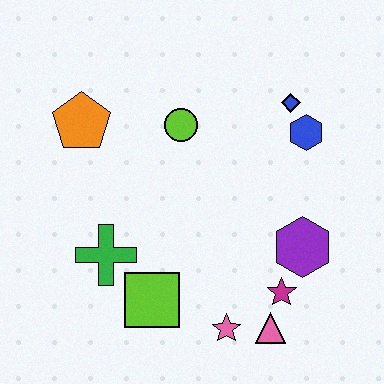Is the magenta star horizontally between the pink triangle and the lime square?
No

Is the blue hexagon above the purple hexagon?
Yes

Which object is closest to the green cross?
The lime square is closest to the green cross.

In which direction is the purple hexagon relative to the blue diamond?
The purple hexagon is below the blue diamond.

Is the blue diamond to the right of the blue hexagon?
No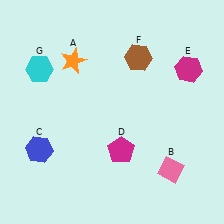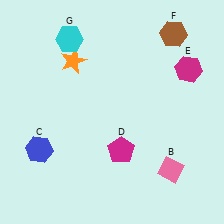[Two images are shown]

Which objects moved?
The objects that moved are: the brown hexagon (F), the cyan hexagon (G).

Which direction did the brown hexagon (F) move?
The brown hexagon (F) moved right.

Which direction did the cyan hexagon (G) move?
The cyan hexagon (G) moved up.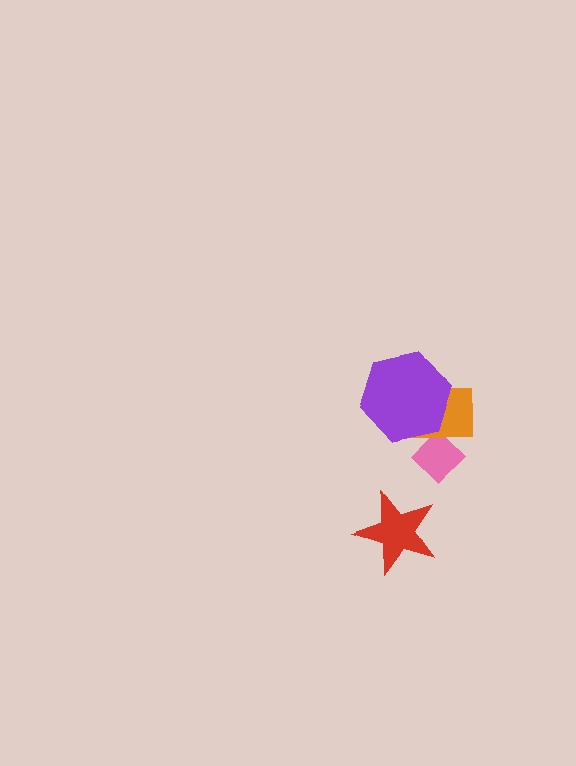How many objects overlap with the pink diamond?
1 object overlaps with the pink diamond.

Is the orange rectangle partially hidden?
Yes, it is partially covered by another shape.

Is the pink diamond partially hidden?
Yes, it is partially covered by another shape.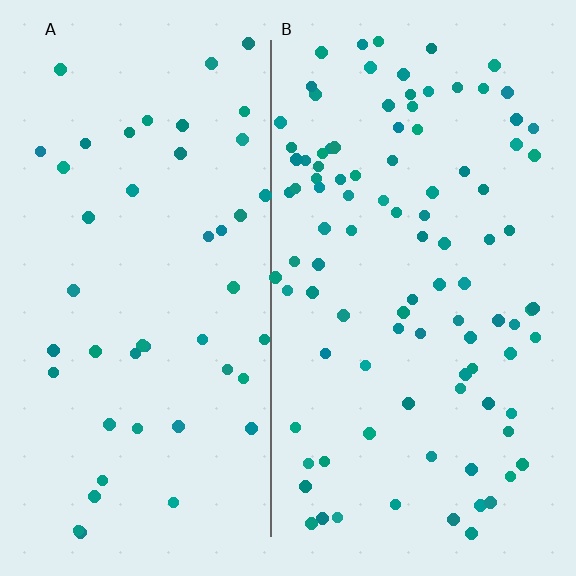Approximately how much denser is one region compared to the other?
Approximately 2.1× — region B over region A.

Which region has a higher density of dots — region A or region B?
B (the right).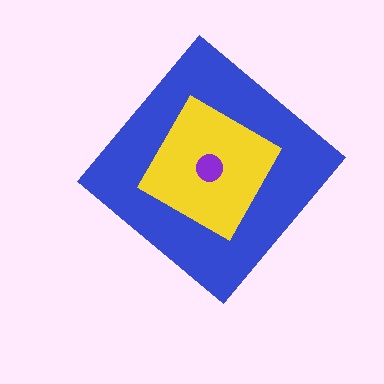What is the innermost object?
The purple circle.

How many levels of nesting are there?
3.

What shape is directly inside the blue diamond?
The yellow square.